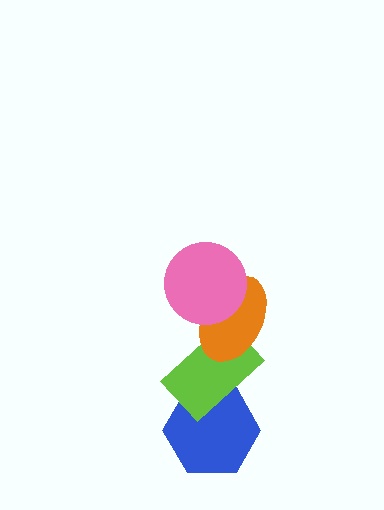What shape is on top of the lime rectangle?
The orange ellipse is on top of the lime rectangle.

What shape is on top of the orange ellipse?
The pink circle is on top of the orange ellipse.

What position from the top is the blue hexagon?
The blue hexagon is 4th from the top.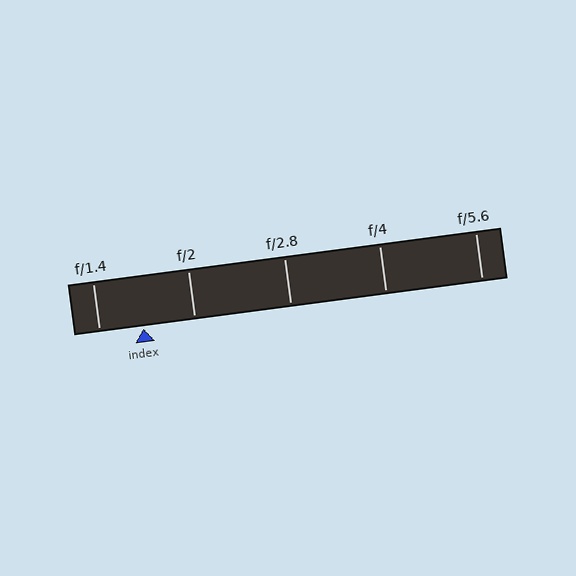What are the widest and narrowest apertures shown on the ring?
The widest aperture shown is f/1.4 and the narrowest is f/5.6.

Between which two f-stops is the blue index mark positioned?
The index mark is between f/1.4 and f/2.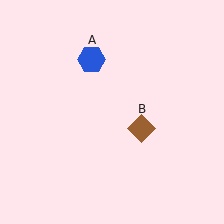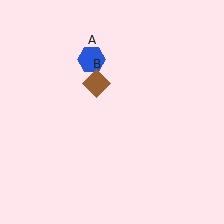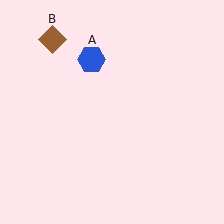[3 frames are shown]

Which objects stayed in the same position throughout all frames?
Blue hexagon (object A) remained stationary.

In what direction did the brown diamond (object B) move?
The brown diamond (object B) moved up and to the left.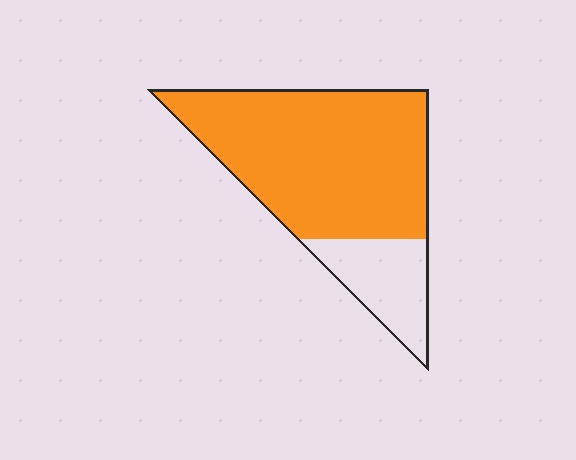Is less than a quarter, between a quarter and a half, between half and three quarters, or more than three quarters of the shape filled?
More than three quarters.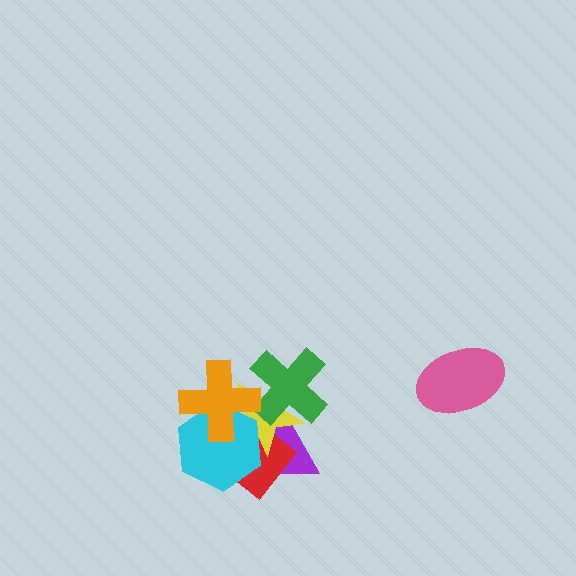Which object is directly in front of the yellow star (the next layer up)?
The green cross is directly in front of the yellow star.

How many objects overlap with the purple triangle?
4 objects overlap with the purple triangle.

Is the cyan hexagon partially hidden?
Yes, it is partially covered by another shape.